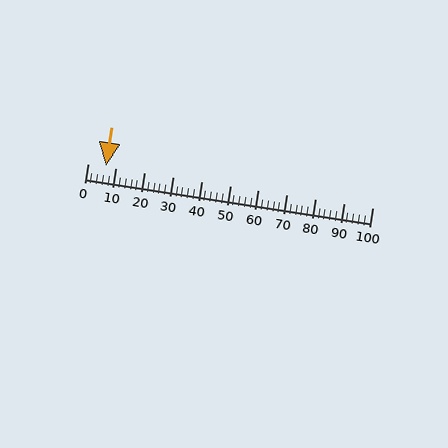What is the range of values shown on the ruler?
The ruler shows values from 0 to 100.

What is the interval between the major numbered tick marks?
The major tick marks are spaced 10 units apart.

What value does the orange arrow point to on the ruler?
The orange arrow points to approximately 6.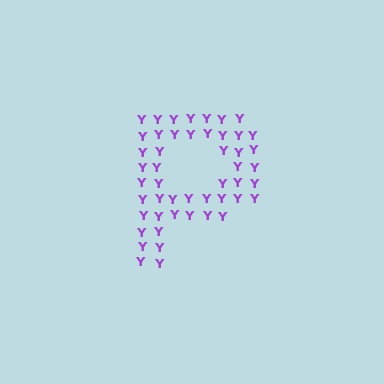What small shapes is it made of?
It is made of small letter Y's.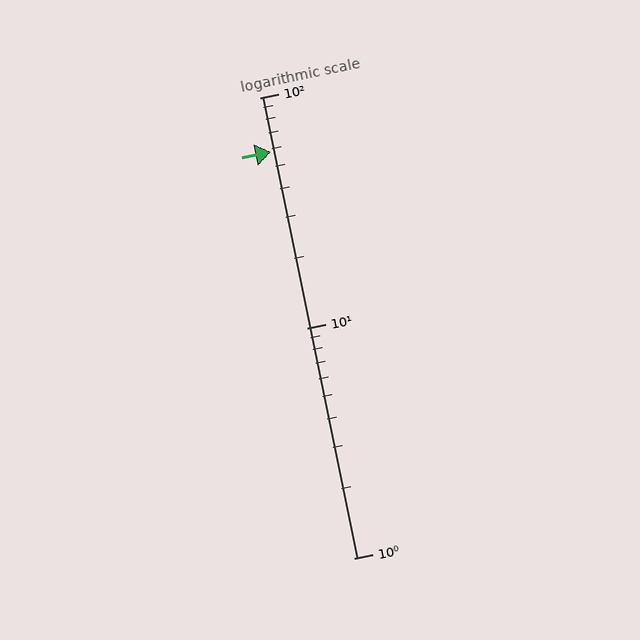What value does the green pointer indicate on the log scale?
The pointer indicates approximately 58.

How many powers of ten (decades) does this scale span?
The scale spans 2 decades, from 1 to 100.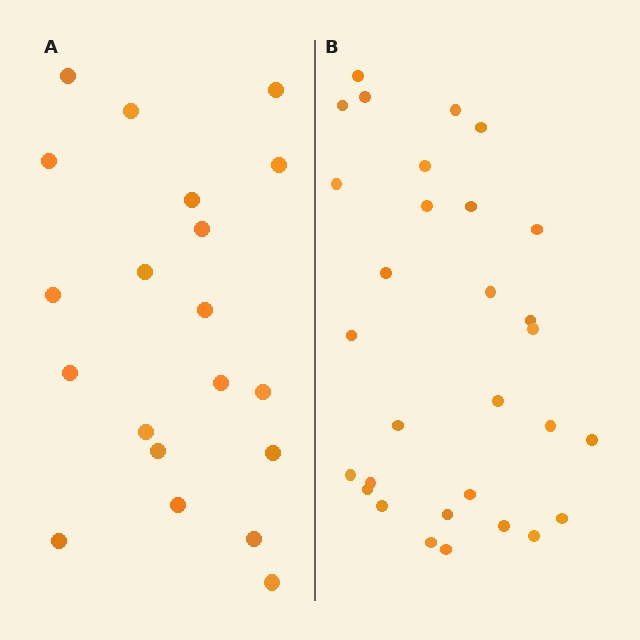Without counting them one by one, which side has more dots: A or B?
Region B (the right region) has more dots.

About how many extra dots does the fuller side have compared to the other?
Region B has roughly 10 or so more dots than region A.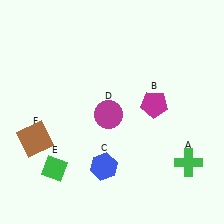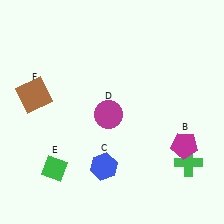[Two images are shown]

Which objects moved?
The objects that moved are: the magenta pentagon (B), the brown square (F).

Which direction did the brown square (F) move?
The brown square (F) moved up.